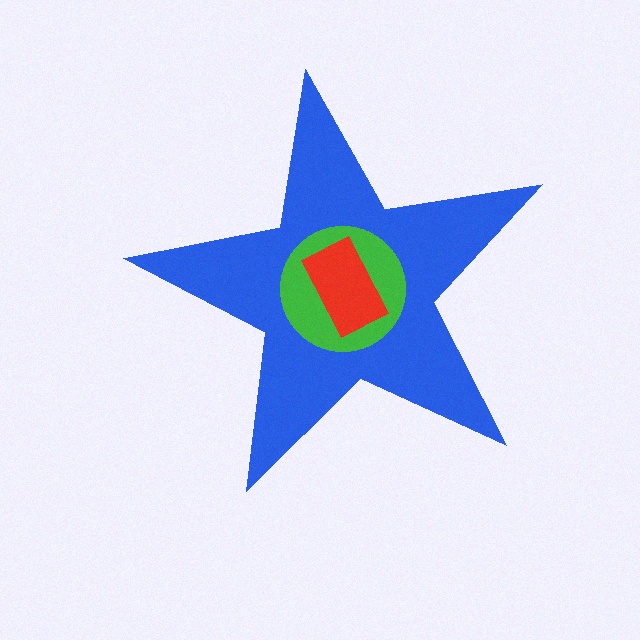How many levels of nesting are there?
3.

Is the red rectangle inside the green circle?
Yes.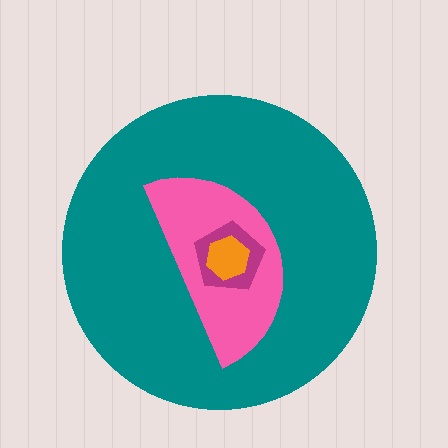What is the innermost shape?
The orange hexagon.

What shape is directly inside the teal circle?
The pink semicircle.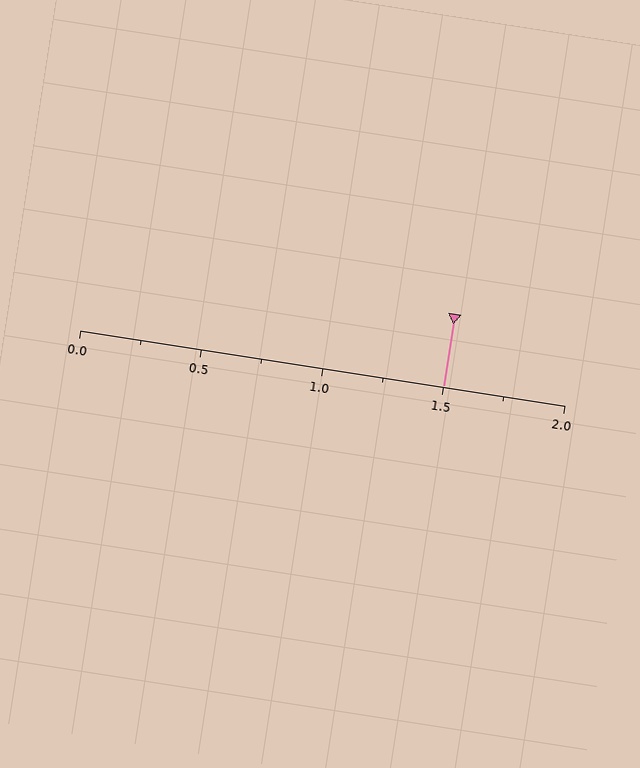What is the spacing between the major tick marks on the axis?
The major ticks are spaced 0.5 apart.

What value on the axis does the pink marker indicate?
The marker indicates approximately 1.5.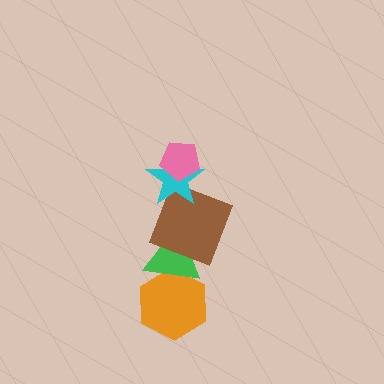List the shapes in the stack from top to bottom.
From top to bottom: the pink pentagon, the cyan star, the brown square, the green triangle, the orange hexagon.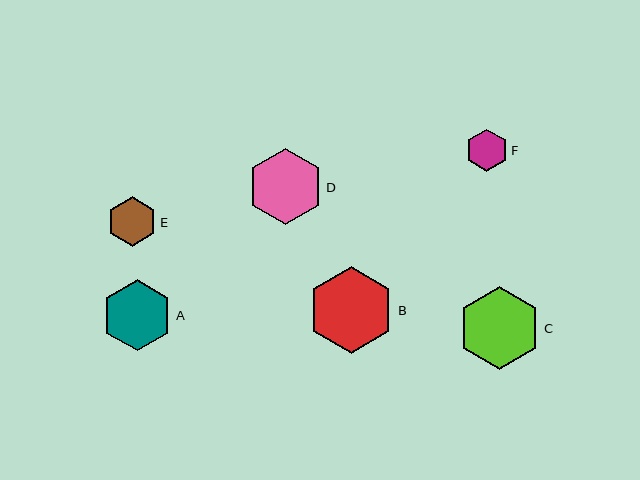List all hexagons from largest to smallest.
From largest to smallest: B, C, D, A, E, F.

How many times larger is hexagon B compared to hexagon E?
Hexagon B is approximately 1.8 times the size of hexagon E.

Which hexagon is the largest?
Hexagon B is the largest with a size of approximately 87 pixels.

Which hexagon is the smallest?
Hexagon F is the smallest with a size of approximately 42 pixels.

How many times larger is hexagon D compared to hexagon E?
Hexagon D is approximately 1.5 times the size of hexagon E.